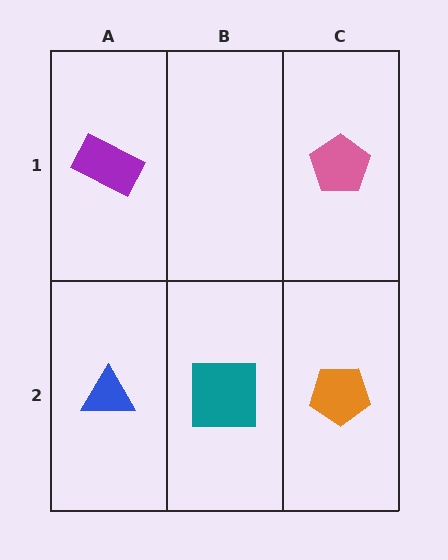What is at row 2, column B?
A teal square.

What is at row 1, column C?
A pink pentagon.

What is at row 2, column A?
A blue triangle.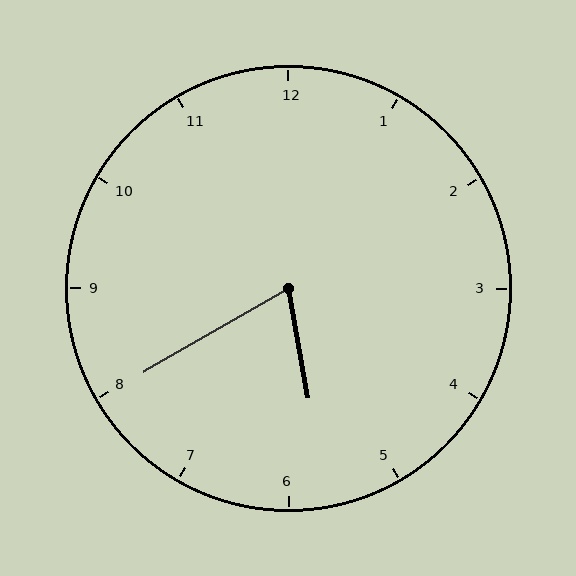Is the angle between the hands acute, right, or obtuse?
It is acute.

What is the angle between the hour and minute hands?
Approximately 70 degrees.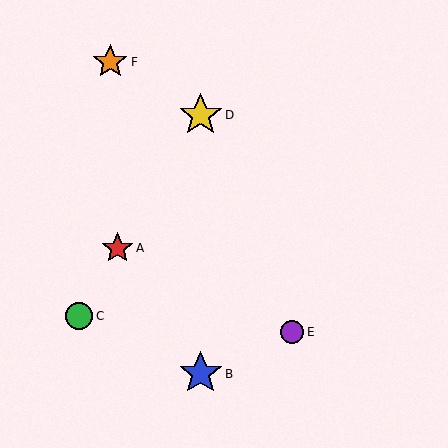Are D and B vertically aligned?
Yes, both are at x≈201.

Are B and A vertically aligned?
No, B is at x≈201 and A is at x≈118.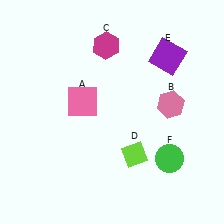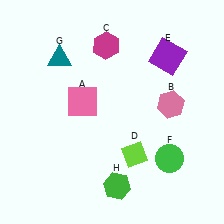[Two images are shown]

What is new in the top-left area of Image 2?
A teal triangle (G) was added in the top-left area of Image 2.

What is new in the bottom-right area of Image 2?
A green hexagon (H) was added in the bottom-right area of Image 2.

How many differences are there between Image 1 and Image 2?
There are 2 differences between the two images.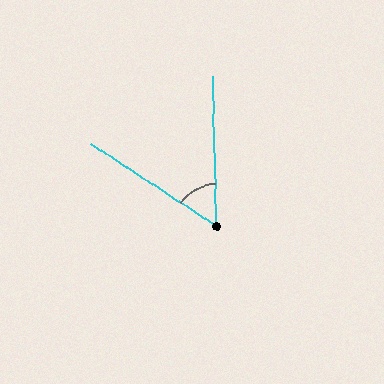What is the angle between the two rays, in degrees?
Approximately 55 degrees.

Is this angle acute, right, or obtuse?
It is acute.